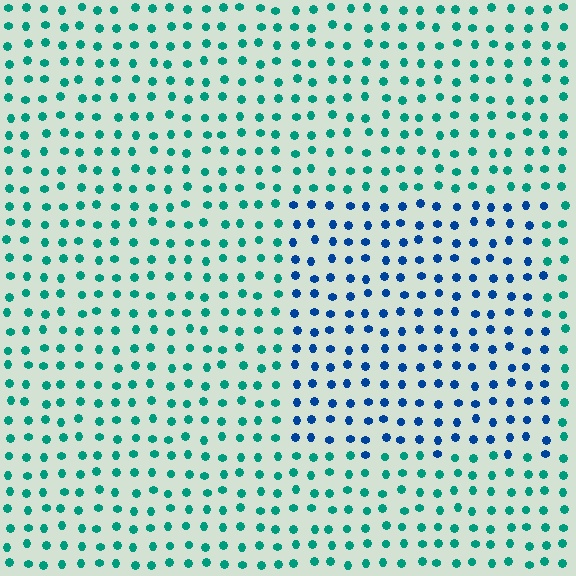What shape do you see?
I see a rectangle.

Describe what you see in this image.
The image is filled with small teal elements in a uniform arrangement. A rectangle-shaped region is visible where the elements are tinted to a slightly different hue, forming a subtle color boundary.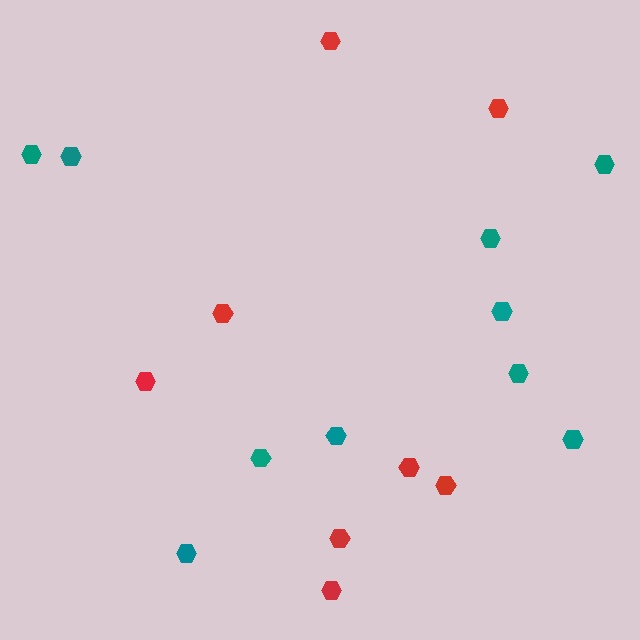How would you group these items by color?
There are 2 groups: one group of red hexagons (8) and one group of teal hexagons (10).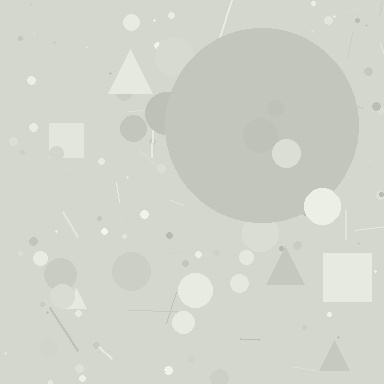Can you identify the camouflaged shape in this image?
The camouflaged shape is a circle.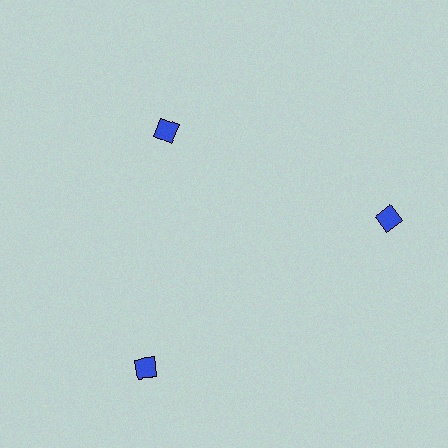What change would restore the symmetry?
The symmetry would be restored by moving it outward, back onto the ring so that all 3 diamonds sit at equal angles and equal distance from the center.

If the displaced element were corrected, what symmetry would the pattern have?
It would have 3-fold rotational symmetry — the pattern would map onto itself every 120 degrees.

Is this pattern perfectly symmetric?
No. The 3 blue diamonds are arranged in a ring, but one element near the 11 o'clock position is pulled inward toward the center, breaking the 3-fold rotational symmetry.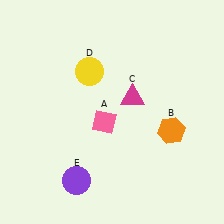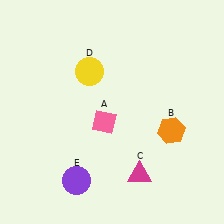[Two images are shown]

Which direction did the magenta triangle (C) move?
The magenta triangle (C) moved down.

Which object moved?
The magenta triangle (C) moved down.